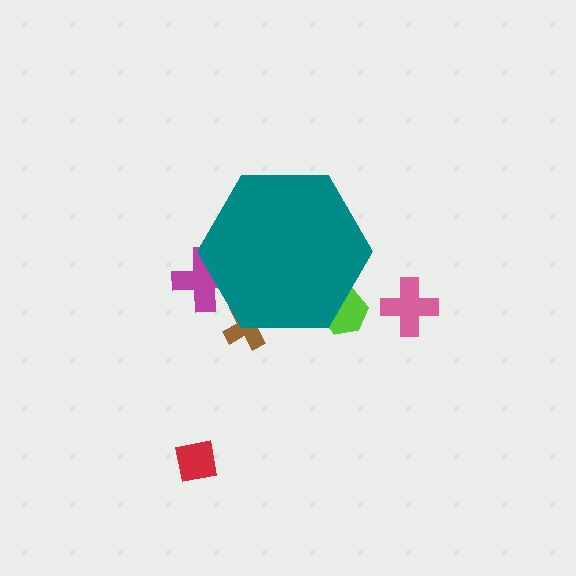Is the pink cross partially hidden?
No, the pink cross is fully visible.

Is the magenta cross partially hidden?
Yes, the magenta cross is partially hidden behind the teal hexagon.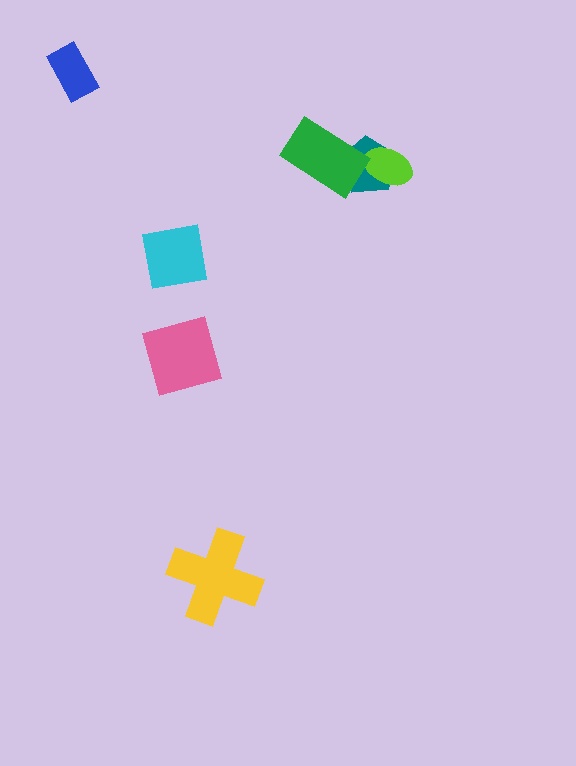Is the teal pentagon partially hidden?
Yes, it is partially covered by another shape.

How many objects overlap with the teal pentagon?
2 objects overlap with the teal pentagon.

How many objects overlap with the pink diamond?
0 objects overlap with the pink diamond.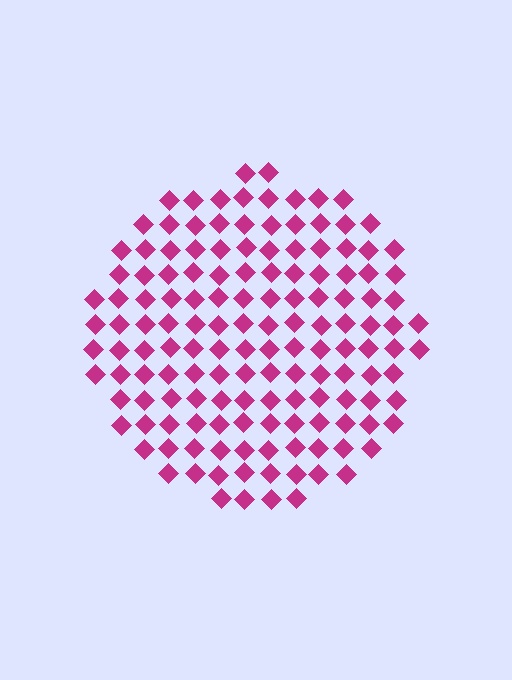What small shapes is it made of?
It is made of small diamonds.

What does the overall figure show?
The overall figure shows a circle.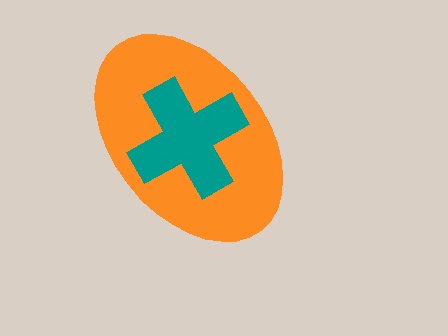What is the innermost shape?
The teal cross.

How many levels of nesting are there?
2.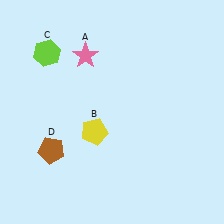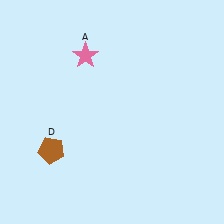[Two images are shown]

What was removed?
The lime hexagon (C), the yellow pentagon (B) were removed in Image 2.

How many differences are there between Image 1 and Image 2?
There are 2 differences between the two images.